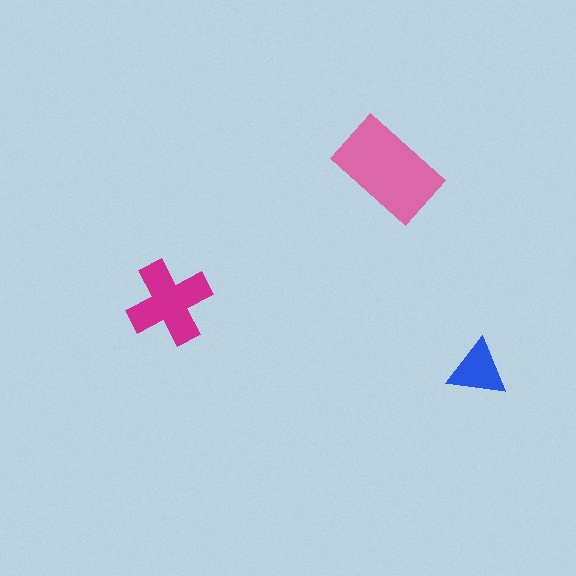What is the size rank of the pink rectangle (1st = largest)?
1st.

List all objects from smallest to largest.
The blue triangle, the magenta cross, the pink rectangle.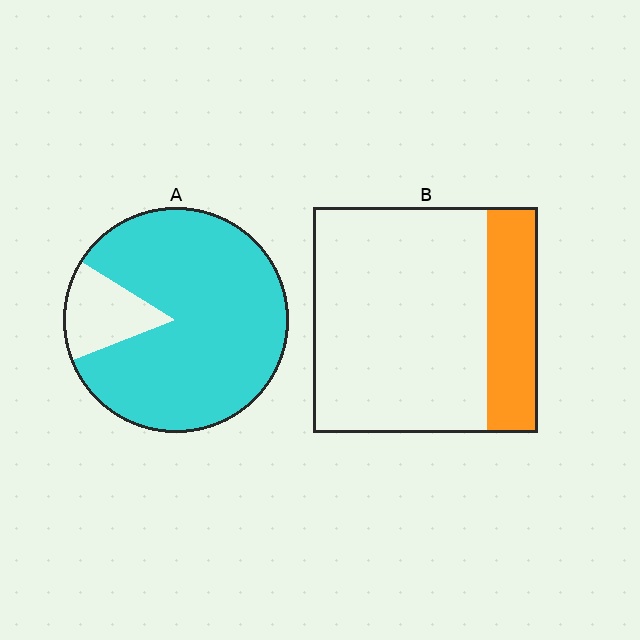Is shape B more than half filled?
No.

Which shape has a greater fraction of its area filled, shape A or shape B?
Shape A.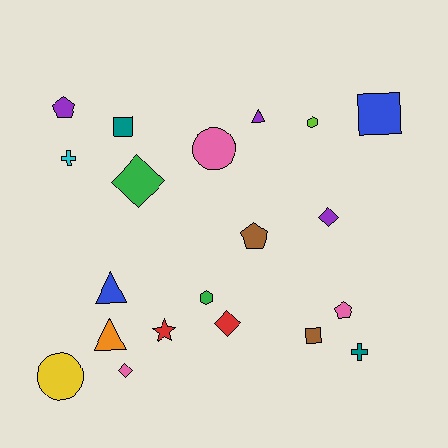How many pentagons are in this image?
There are 3 pentagons.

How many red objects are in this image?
There are 2 red objects.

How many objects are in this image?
There are 20 objects.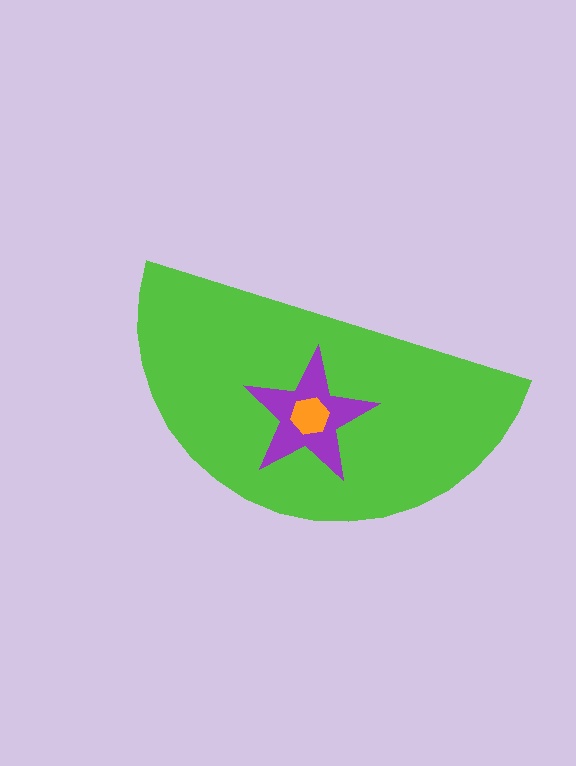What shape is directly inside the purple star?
The orange hexagon.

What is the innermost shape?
The orange hexagon.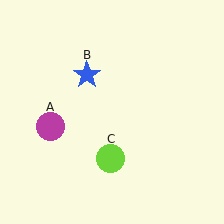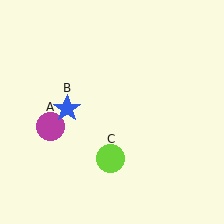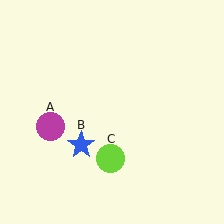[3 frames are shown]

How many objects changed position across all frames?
1 object changed position: blue star (object B).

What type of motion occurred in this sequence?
The blue star (object B) rotated counterclockwise around the center of the scene.